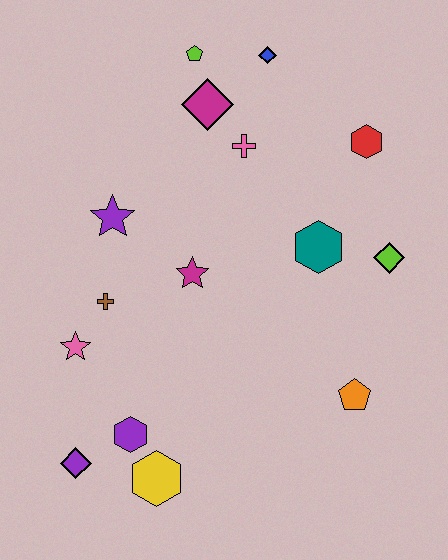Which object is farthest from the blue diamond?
The purple diamond is farthest from the blue diamond.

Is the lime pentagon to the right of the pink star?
Yes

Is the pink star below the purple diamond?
No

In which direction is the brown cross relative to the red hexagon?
The brown cross is to the left of the red hexagon.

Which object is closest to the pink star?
The brown cross is closest to the pink star.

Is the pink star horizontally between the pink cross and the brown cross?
No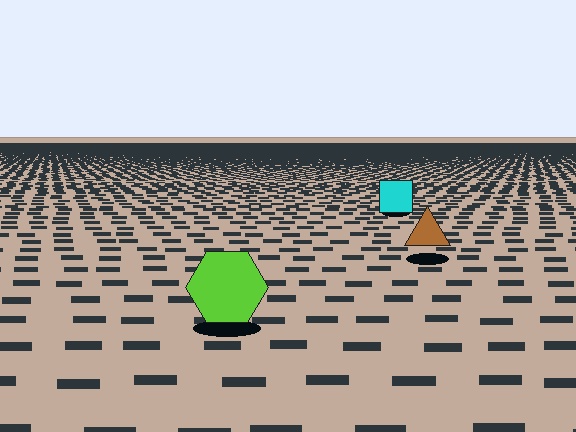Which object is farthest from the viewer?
The cyan square is farthest from the viewer. It appears smaller and the ground texture around it is denser.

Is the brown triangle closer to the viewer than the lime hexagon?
No. The lime hexagon is closer — you can tell from the texture gradient: the ground texture is coarser near it.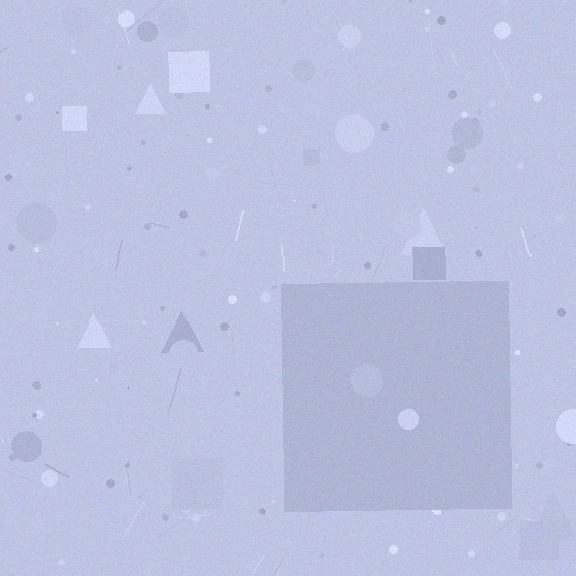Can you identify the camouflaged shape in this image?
The camouflaged shape is a square.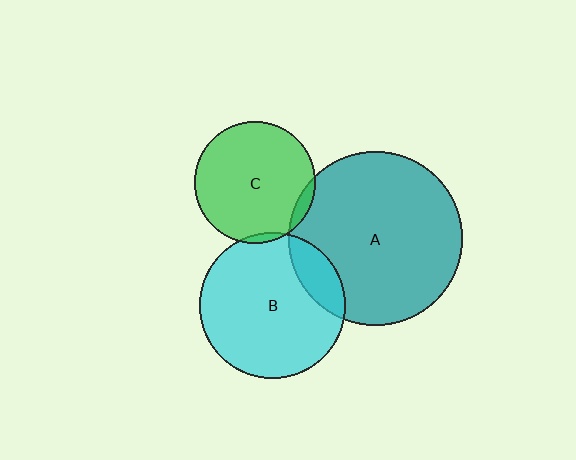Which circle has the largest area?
Circle A (teal).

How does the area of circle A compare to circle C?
Approximately 2.1 times.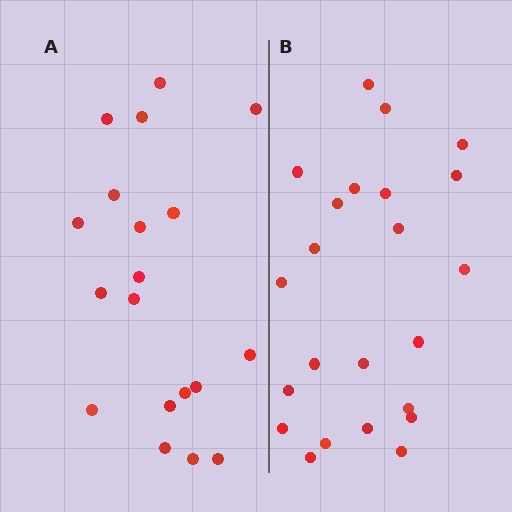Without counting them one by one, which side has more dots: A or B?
Region B (the right region) has more dots.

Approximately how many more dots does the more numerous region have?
Region B has about 4 more dots than region A.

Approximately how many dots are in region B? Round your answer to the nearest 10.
About 20 dots. (The exact count is 23, which rounds to 20.)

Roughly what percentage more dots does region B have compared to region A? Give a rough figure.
About 20% more.